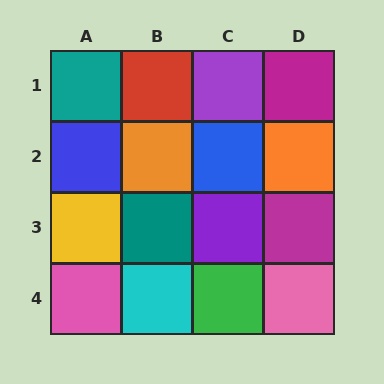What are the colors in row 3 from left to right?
Yellow, teal, purple, magenta.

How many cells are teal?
2 cells are teal.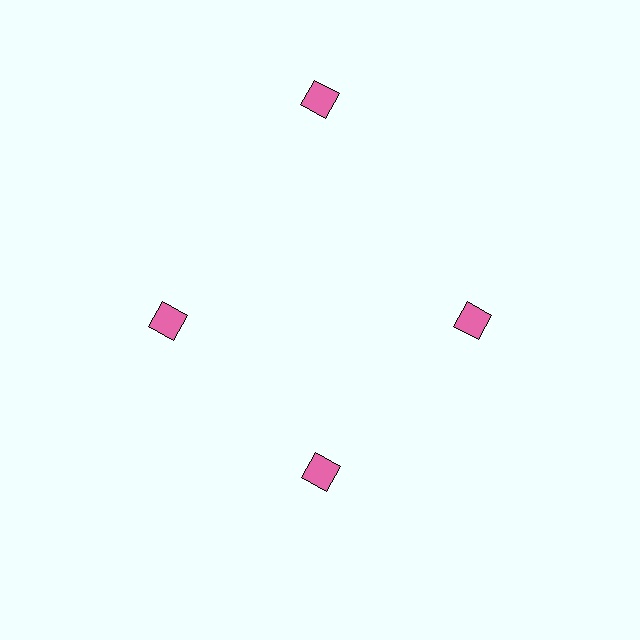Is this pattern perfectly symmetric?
No. The 4 pink diamonds are arranged in a ring, but one element near the 12 o'clock position is pushed outward from the center, breaking the 4-fold rotational symmetry.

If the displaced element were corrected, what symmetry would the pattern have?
It would have 4-fold rotational symmetry — the pattern would map onto itself every 90 degrees.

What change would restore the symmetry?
The symmetry would be restored by moving it inward, back onto the ring so that all 4 diamonds sit at equal angles and equal distance from the center.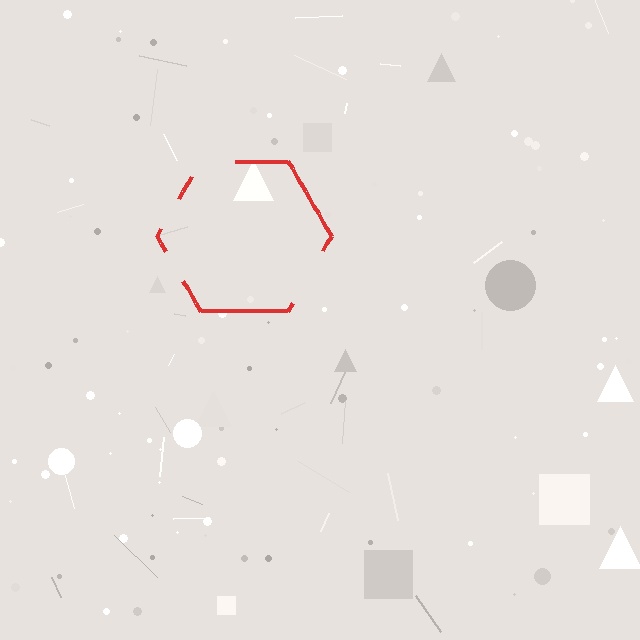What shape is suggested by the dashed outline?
The dashed outline suggests a hexagon.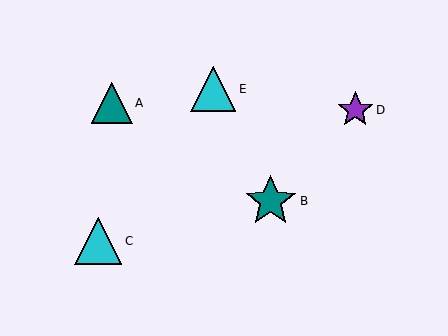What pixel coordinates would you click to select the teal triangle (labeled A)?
Click at (112, 103) to select the teal triangle A.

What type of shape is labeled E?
Shape E is a cyan triangle.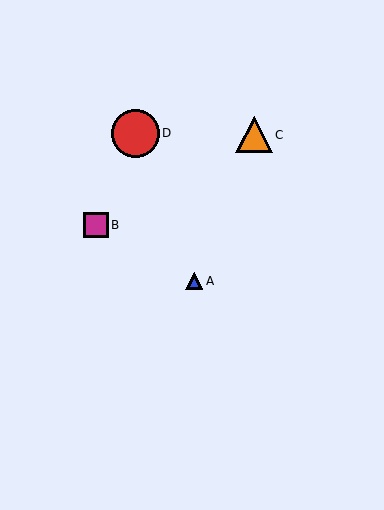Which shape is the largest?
The red circle (labeled D) is the largest.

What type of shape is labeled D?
Shape D is a red circle.